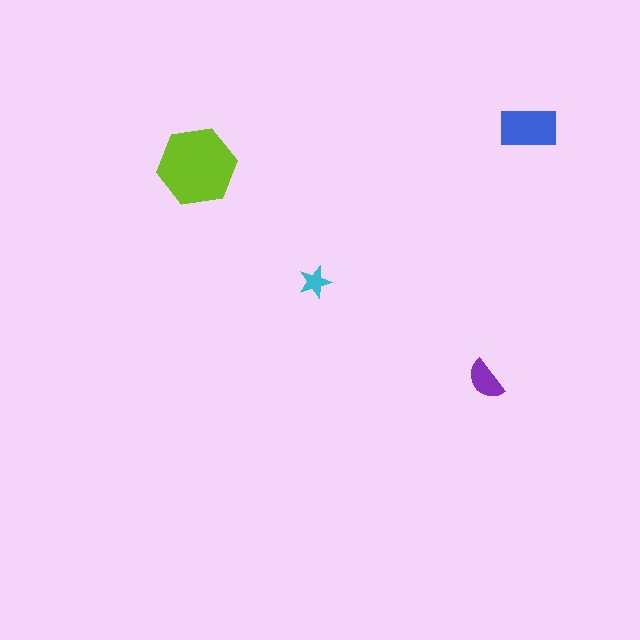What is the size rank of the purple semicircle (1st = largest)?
3rd.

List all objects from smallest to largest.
The cyan star, the purple semicircle, the blue rectangle, the lime hexagon.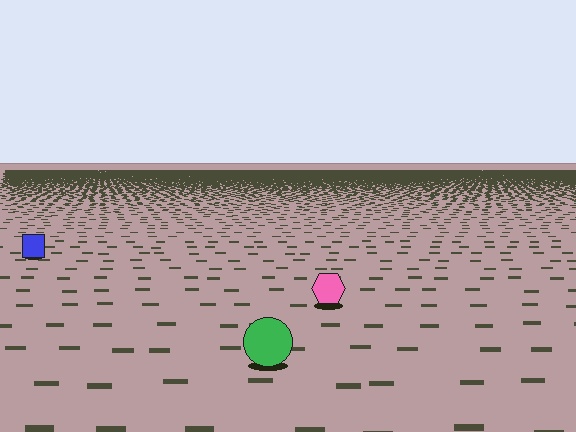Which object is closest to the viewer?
The green circle is closest. The texture marks near it are larger and more spread out.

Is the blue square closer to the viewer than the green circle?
No. The green circle is closer — you can tell from the texture gradient: the ground texture is coarser near it.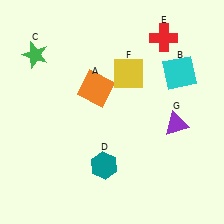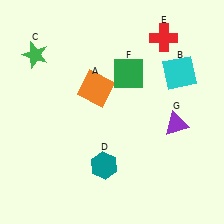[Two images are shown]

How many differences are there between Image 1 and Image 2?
There is 1 difference between the two images.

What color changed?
The square (F) changed from yellow in Image 1 to green in Image 2.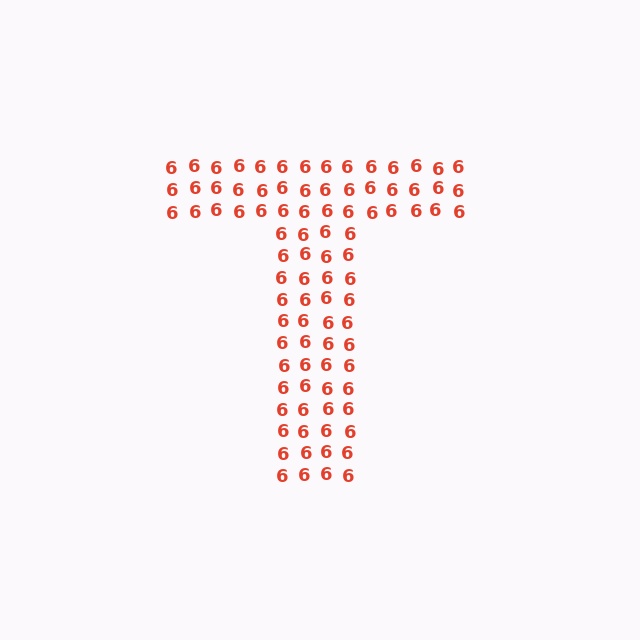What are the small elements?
The small elements are digit 6's.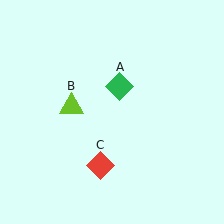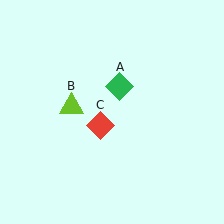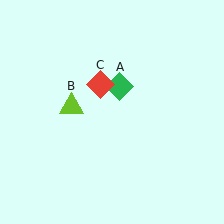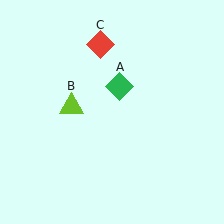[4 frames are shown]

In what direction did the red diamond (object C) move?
The red diamond (object C) moved up.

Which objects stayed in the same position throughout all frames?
Green diamond (object A) and lime triangle (object B) remained stationary.